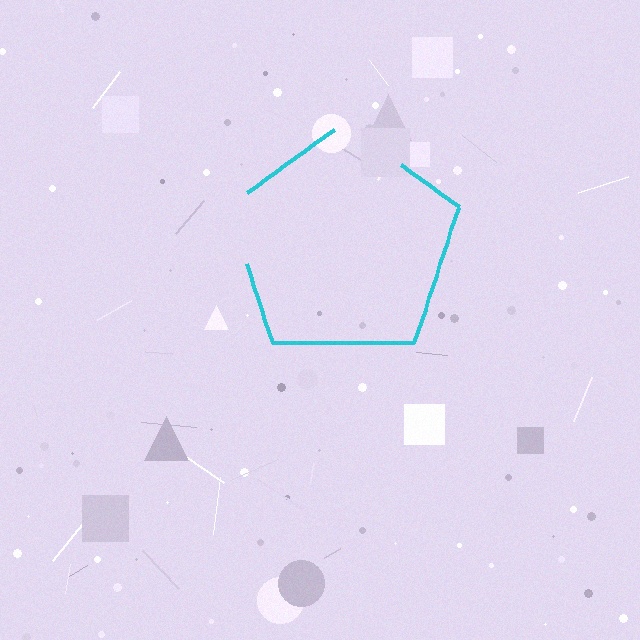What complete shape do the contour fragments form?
The contour fragments form a pentagon.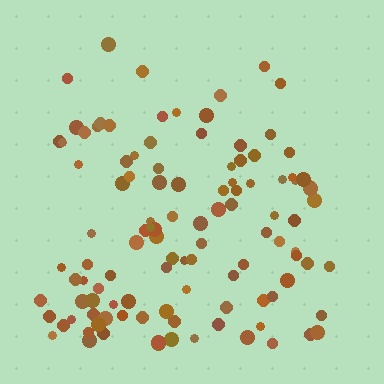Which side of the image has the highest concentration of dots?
The bottom.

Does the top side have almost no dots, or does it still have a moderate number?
Still a moderate number, just noticeably fewer than the bottom.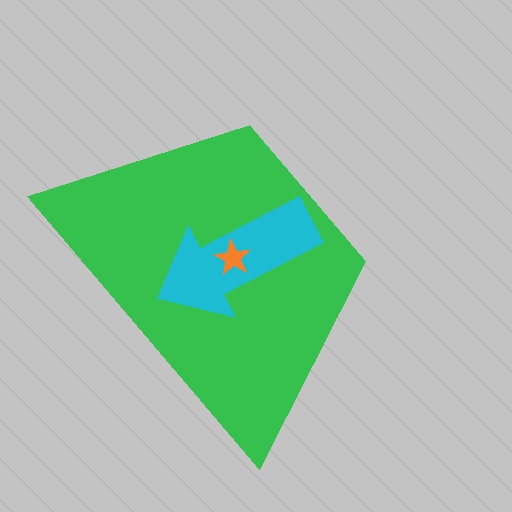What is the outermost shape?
The green trapezoid.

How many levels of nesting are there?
3.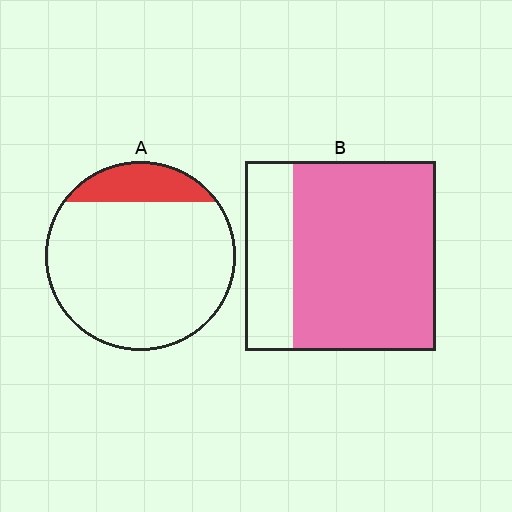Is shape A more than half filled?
No.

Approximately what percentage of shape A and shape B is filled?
A is approximately 15% and B is approximately 75%.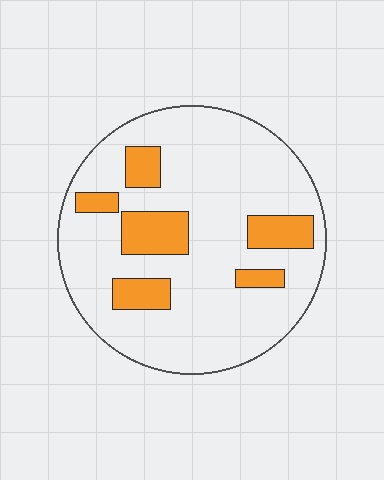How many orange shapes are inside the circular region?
6.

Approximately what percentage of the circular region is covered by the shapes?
Approximately 20%.